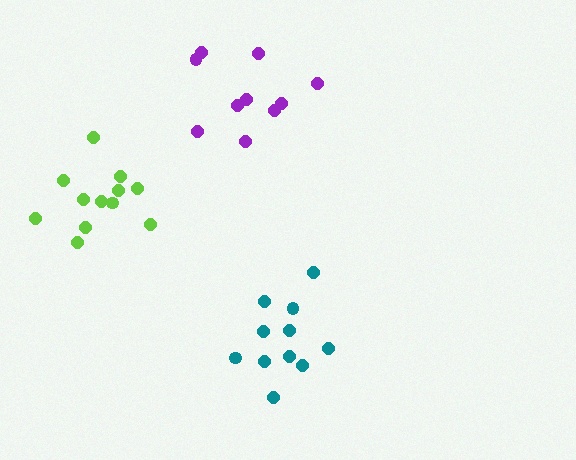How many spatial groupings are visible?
There are 3 spatial groupings.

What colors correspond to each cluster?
The clusters are colored: purple, teal, lime.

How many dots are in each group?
Group 1: 10 dots, Group 2: 11 dots, Group 3: 12 dots (33 total).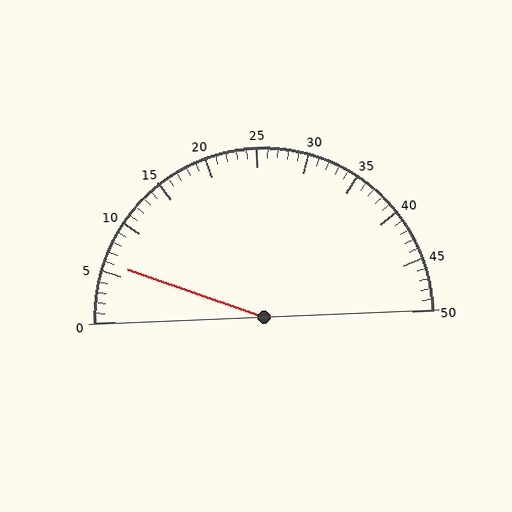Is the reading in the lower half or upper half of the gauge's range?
The reading is in the lower half of the range (0 to 50).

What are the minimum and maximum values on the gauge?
The gauge ranges from 0 to 50.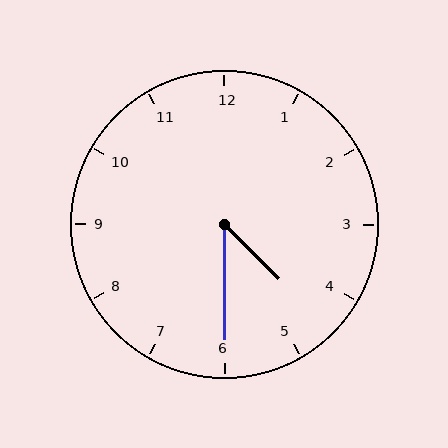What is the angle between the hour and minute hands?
Approximately 45 degrees.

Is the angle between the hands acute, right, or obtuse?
It is acute.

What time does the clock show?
4:30.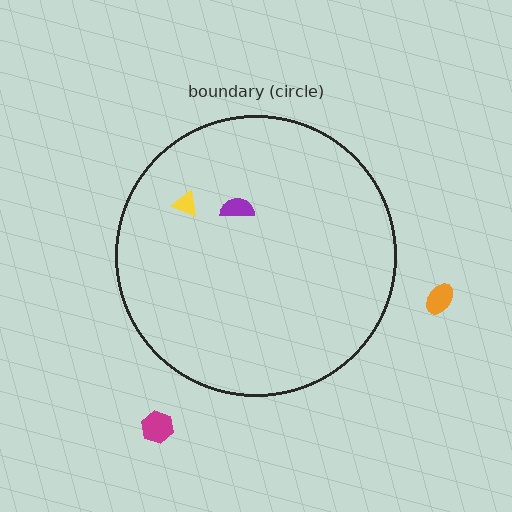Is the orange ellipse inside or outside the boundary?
Outside.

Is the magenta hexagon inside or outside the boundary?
Outside.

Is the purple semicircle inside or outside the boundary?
Inside.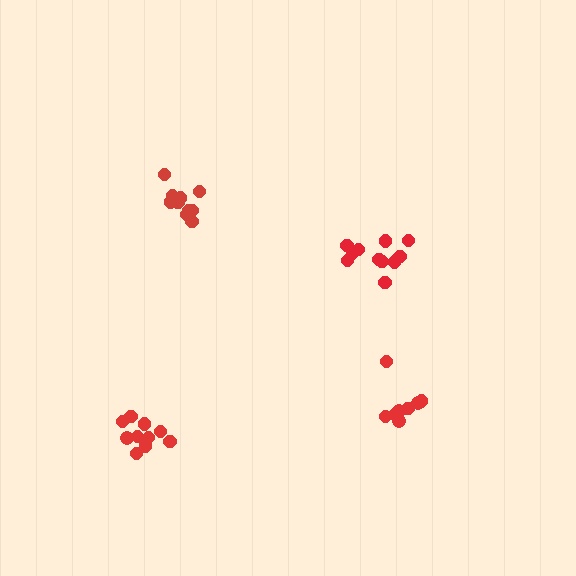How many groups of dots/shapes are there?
There are 4 groups.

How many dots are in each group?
Group 1: 8 dots, Group 2: 11 dots, Group 3: 10 dots, Group 4: 11 dots (40 total).